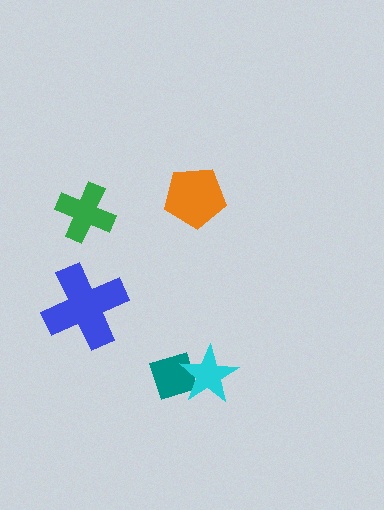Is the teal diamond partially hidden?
Yes, it is partially covered by another shape.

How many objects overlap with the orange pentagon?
0 objects overlap with the orange pentagon.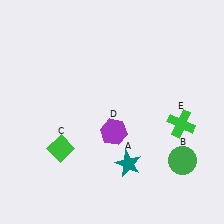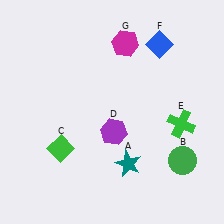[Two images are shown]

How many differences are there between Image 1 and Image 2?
There are 2 differences between the two images.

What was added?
A blue diamond (F), a magenta hexagon (G) were added in Image 2.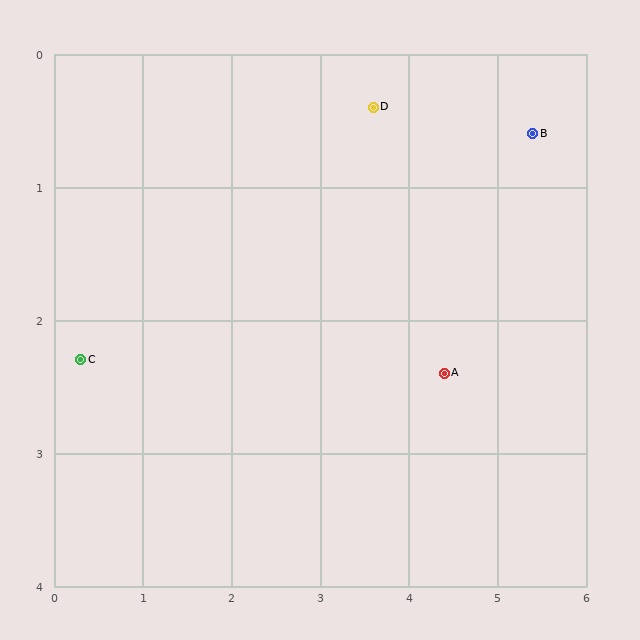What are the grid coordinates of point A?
Point A is at approximately (4.4, 2.4).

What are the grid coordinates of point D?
Point D is at approximately (3.6, 0.4).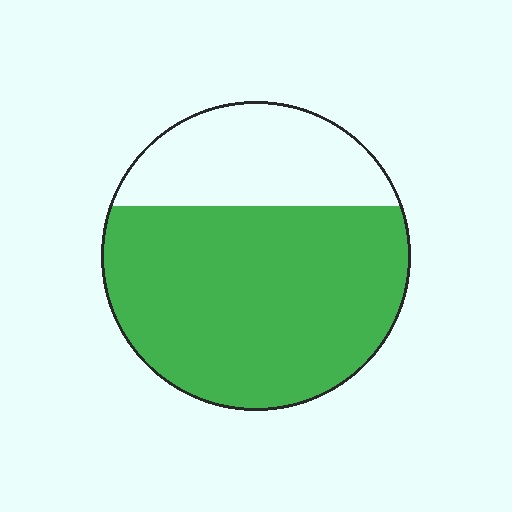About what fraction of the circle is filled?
About two thirds (2/3).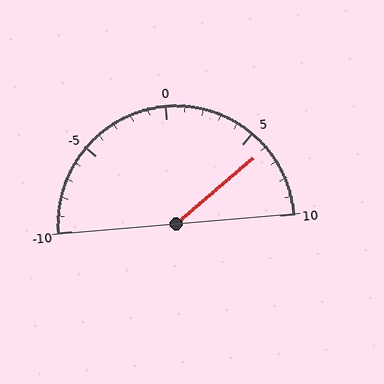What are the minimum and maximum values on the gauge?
The gauge ranges from -10 to 10.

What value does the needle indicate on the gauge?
The needle indicates approximately 6.